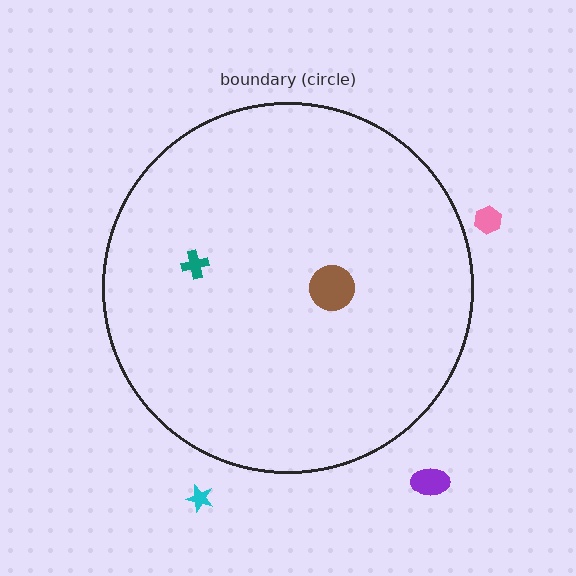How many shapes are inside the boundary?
2 inside, 3 outside.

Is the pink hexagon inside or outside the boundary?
Outside.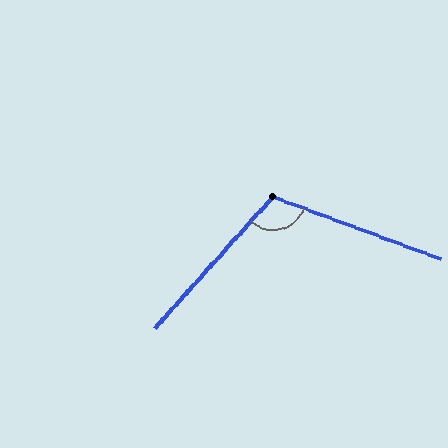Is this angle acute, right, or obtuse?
It is obtuse.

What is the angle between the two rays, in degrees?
Approximately 112 degrees.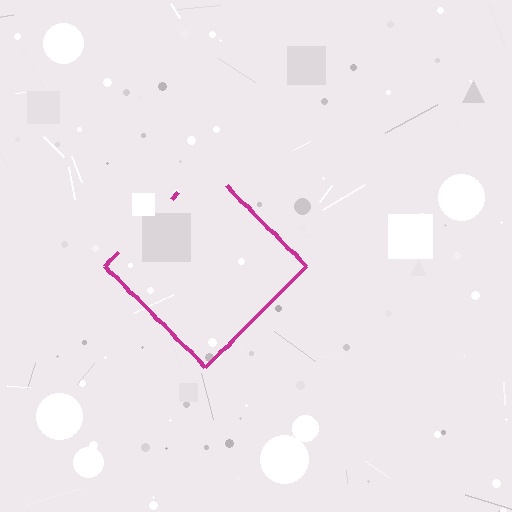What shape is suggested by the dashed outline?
The dashed outline suggests a diamond.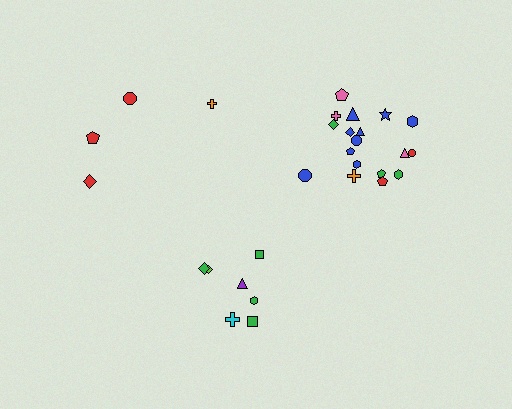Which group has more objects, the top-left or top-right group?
The top-right group.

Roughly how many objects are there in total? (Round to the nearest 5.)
Roughly 30 objects in total.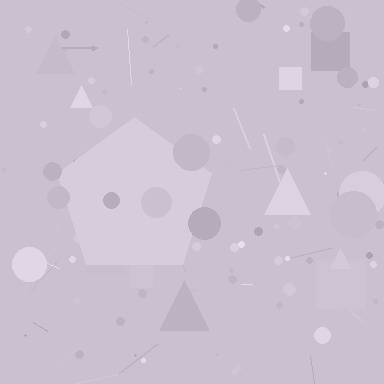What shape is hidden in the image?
A pentagon is hidden in the image.